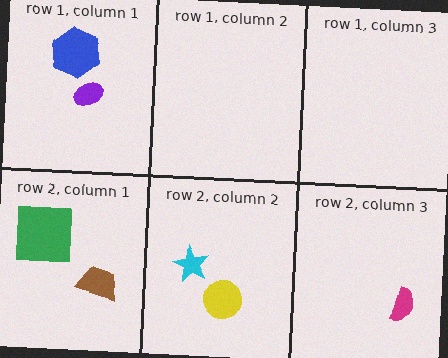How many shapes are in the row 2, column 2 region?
2.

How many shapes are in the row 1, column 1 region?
2.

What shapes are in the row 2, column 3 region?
The magenta semicircle.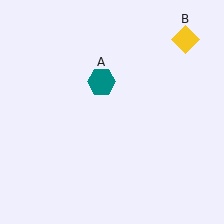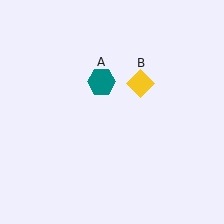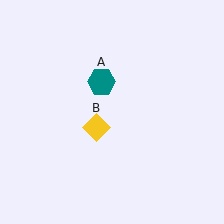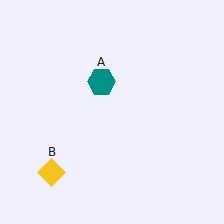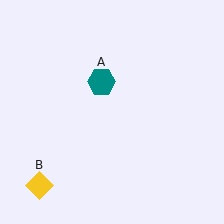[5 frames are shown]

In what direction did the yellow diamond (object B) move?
The yellow diamond (object B) moved down and to the left.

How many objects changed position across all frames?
1 object changed position: yellow diamond (object B).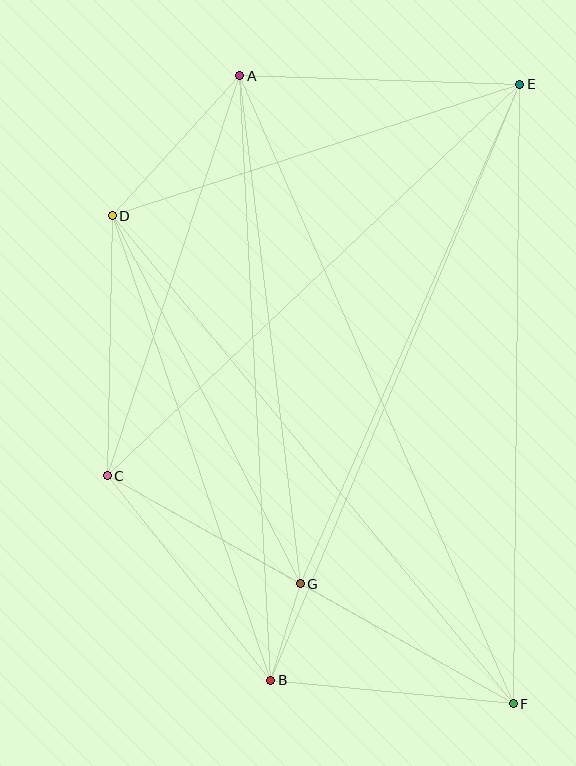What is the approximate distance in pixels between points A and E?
The distance between A and E is approximately 280 pixels.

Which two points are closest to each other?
Points B and G are closest to each other.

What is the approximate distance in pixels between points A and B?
The distance between A and B is approximately 605 pixels.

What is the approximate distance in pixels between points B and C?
The distance between B and C is approximately 262 pixels.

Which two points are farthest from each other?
Points A and F are farthest from each other.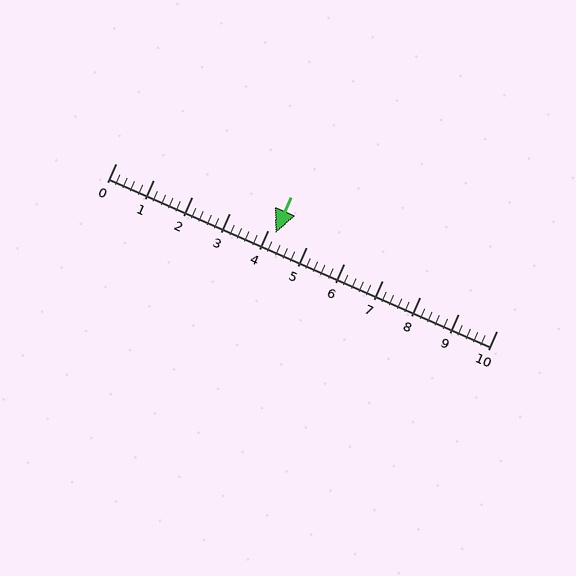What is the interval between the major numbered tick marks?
The major tick marks are spaced 1 units apart.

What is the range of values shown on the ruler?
The ruler shows values from 0 to 10.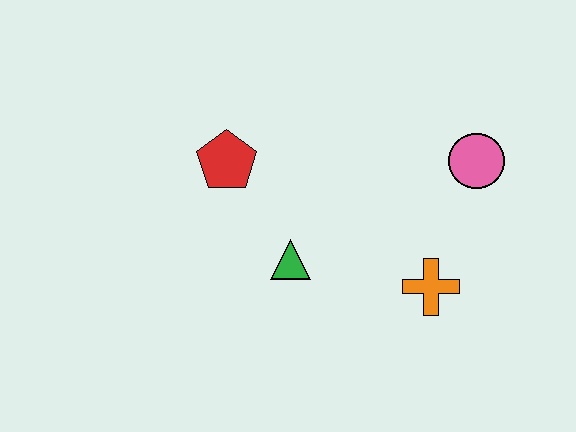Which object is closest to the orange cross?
The pink circle is closest to the orange cross.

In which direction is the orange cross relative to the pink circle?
The orange cross is below the pink circle.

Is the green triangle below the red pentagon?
Yes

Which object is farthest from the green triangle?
The pink circle is farthest from the green triangle.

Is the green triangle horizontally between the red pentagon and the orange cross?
Yes